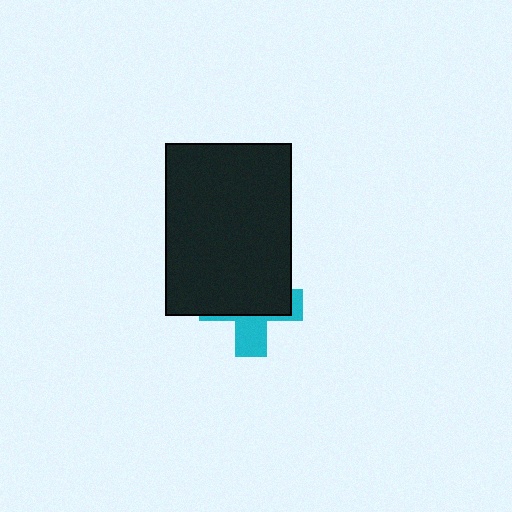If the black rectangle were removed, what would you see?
You would see the complete cyan cross.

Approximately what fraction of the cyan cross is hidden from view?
Roughly 63% of the cyan cross is hidden behind the black rectangle.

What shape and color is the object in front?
The object in front is a black rectangle.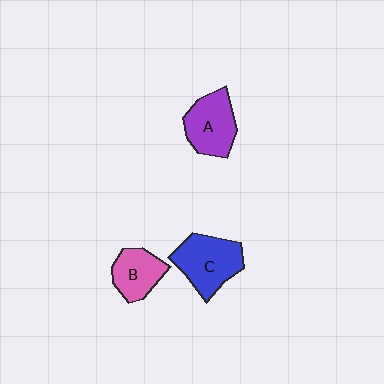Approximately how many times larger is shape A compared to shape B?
Approximately 1.3 times.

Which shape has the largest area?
Shape C (blue).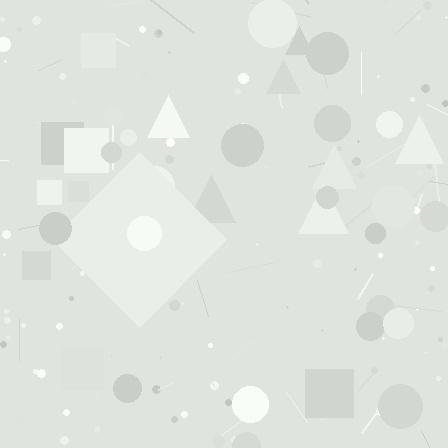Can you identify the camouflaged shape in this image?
The camouflaged shape is a diamond.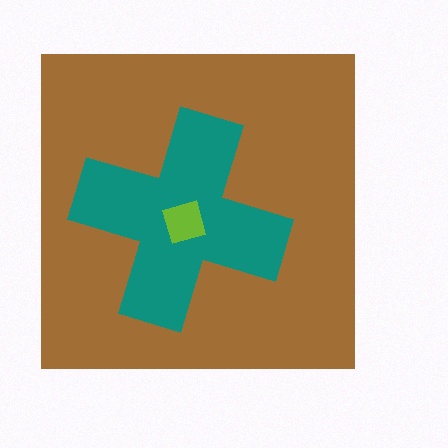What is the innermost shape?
The lime diamond.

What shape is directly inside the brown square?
The teal cross.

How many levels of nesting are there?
3.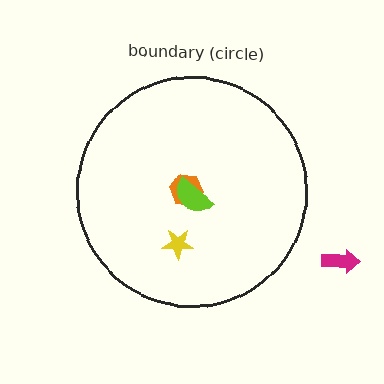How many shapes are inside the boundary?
3 inside, 1 outside.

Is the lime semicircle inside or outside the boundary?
Inside.